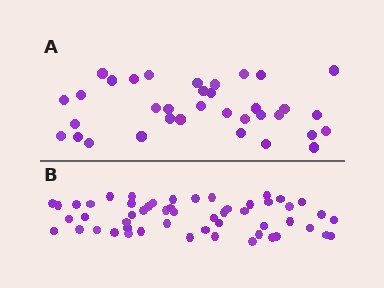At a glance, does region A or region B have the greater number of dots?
Region B (the bottom region) has more dots.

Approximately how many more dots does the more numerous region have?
Region B has approximately 20 more dots than region A.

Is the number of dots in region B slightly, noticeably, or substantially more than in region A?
Region B has substantially more. The ratio is roughly 1.5 to 1.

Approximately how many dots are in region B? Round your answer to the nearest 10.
About 50 dots. (The exact count is 53, which rounds to 50.)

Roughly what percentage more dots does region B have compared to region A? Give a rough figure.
About 50% more.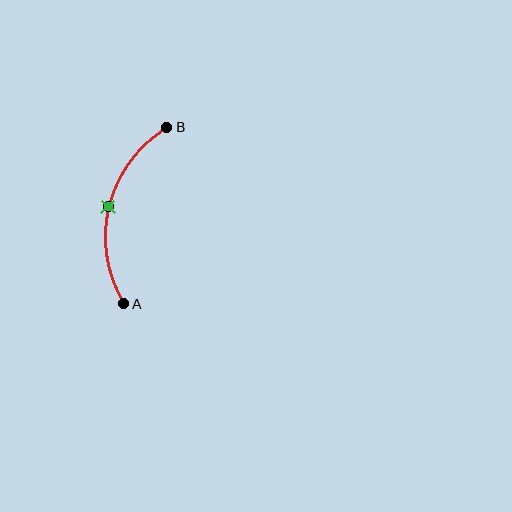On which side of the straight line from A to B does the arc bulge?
The arc bulges to the left of the straight line connecting A and B.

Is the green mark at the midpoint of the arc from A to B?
Yes. The green mark lies on the arc at equal arc-length from both A and B — it is the arc midpoint.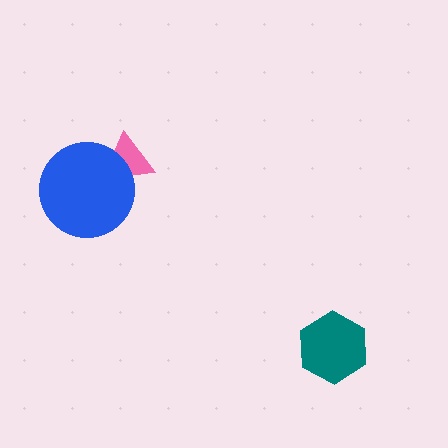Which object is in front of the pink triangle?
The blue circle is in front of the pink triangle.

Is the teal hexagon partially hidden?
No, no other shape covers it.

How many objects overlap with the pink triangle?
1 object overlaps with the pink triangle.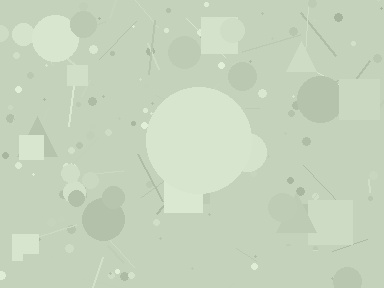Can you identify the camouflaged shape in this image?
The camouflaged shape is a circle.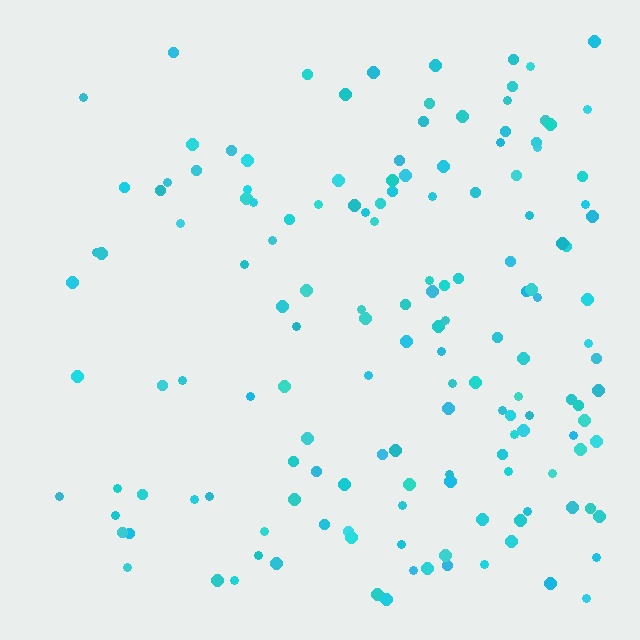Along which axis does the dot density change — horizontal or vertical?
Horizontal.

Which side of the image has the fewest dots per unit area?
The left.